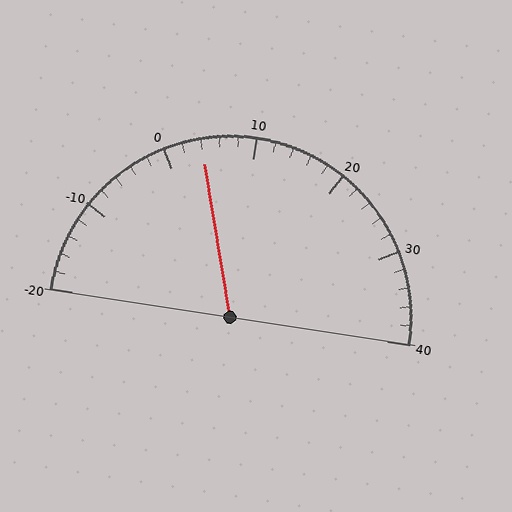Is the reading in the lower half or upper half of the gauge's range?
The reading is in the lower half of the range (-20 to 40).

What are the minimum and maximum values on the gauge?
The gauge ranges from -20 to 40.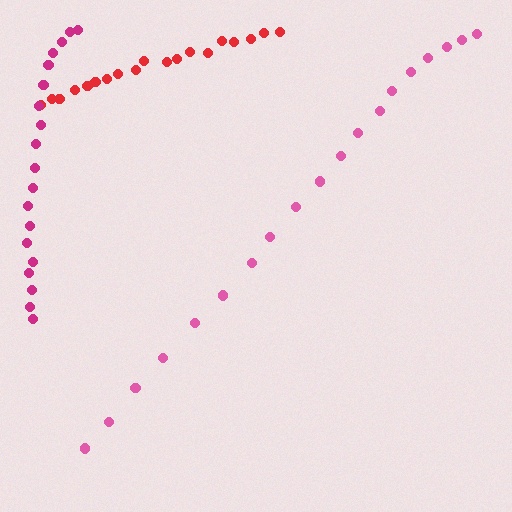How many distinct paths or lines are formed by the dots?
There are 3 distinct paths.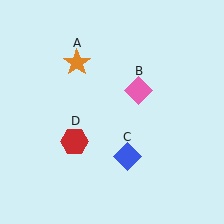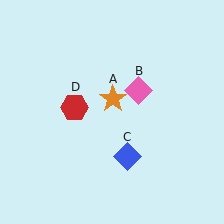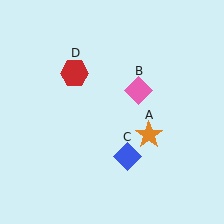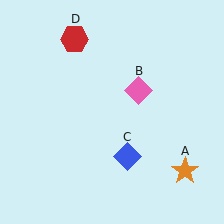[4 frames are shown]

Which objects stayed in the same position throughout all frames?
Pink diamond (object B) and blue diamond (object C) remained stationary.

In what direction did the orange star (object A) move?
The orange star (object A) moved down and to the right.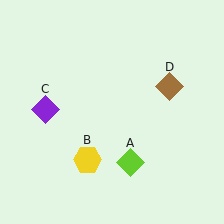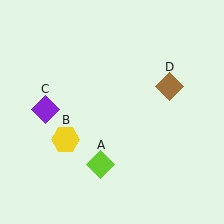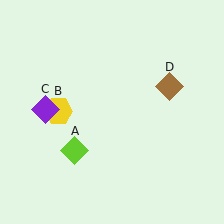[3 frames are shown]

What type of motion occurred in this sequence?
The lime diamond (object A), yellow hexagon (object B) rotated clockwise around the center of the scene.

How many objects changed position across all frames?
2 objects changed position: lime diamond (object A), yellow hexagon (object B).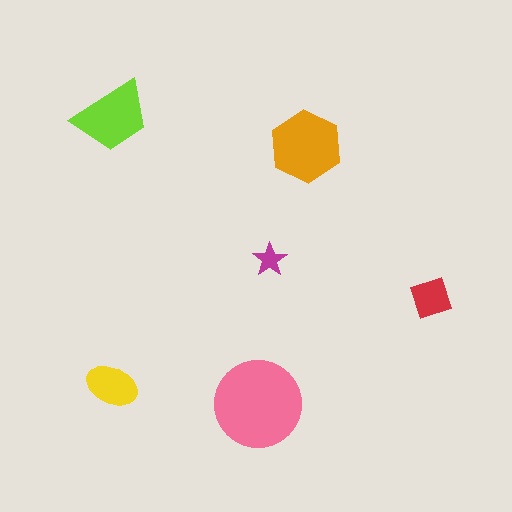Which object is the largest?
The pink circle.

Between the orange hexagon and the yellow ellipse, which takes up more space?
The orange hexagon.